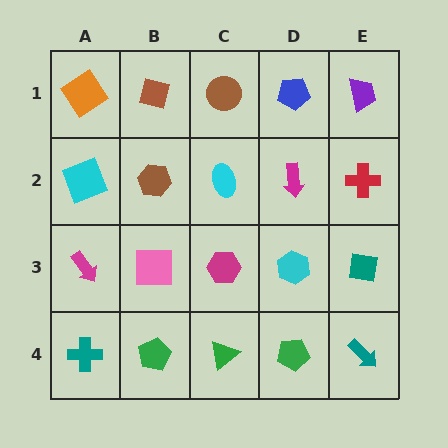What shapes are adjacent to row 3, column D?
A magenta arrow (row 2, column D), a green pentagon (row 4, column D), a magenta hexagon (row 3, column C), a teal square (row 3, column E).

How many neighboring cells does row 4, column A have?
2.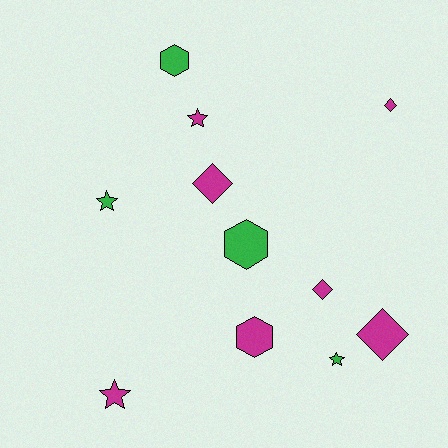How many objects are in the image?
There are 11 objects.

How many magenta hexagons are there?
There is 1 magenta hexagon.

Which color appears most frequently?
Magenta, with 7 objects.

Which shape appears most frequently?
Diamond, with 4 objects.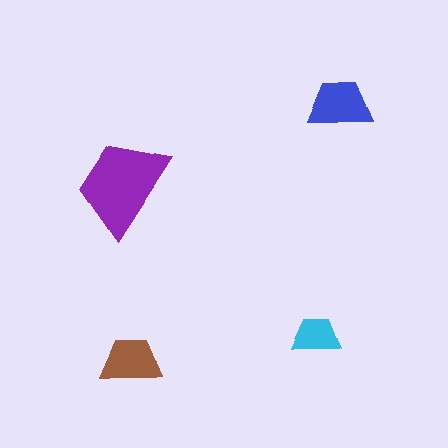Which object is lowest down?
The brown trapezoid is bottommost.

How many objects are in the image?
There are 4 objects in the image.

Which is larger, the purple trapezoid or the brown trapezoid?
The purple one.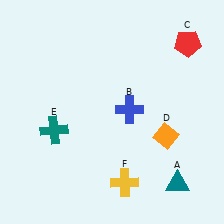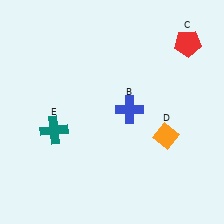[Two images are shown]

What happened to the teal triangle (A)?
The teal triangle (A) was removed in Image 2. It was in the bottom-right area of Image 1.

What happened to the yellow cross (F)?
The yellow cross (F) was removed in Image 2. It was in the bottom-right area of Image 1.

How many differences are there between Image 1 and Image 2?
There are 2 differences between the two images.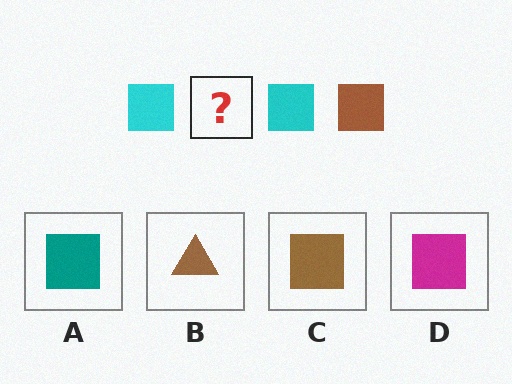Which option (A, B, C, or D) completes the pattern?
C.